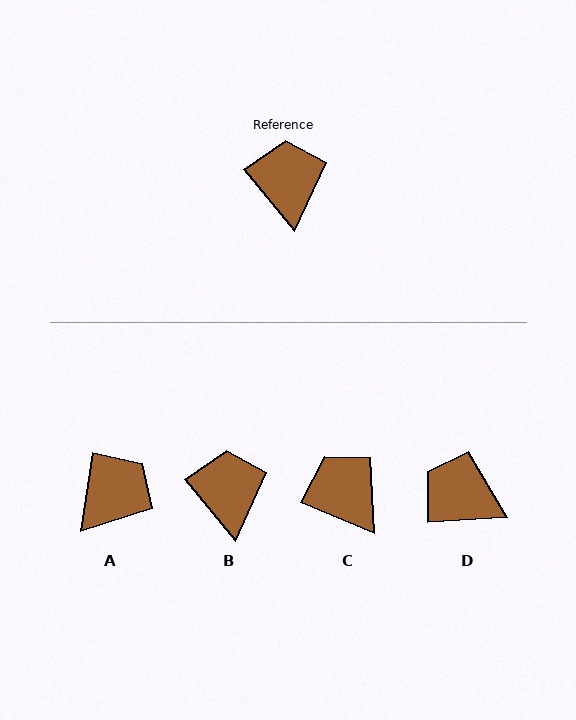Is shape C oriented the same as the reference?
No, it is off by about 28 degrees.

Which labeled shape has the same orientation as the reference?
B.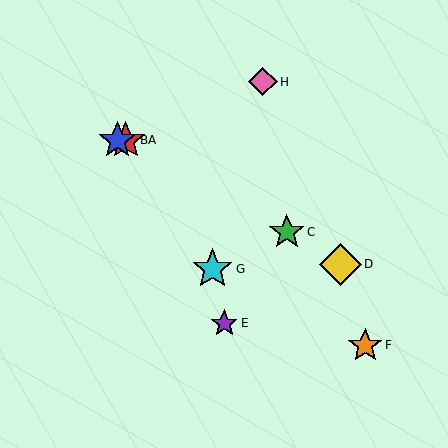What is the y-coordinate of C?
Object C is at y≈232.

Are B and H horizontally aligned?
No, B is at y≈140 and H is at y≈82.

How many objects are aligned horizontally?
2 objects (A, B) are aligned horizontally.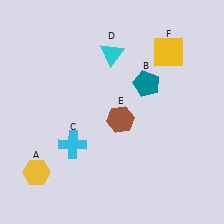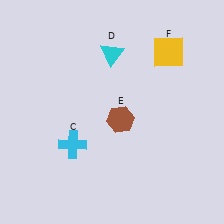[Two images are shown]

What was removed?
The teal pentagon (B), the yellow hexagon (A) were removed in Image 2.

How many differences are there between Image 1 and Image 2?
There are 2 differences between the two images.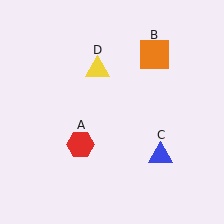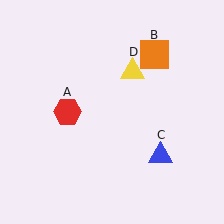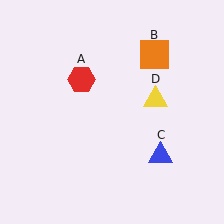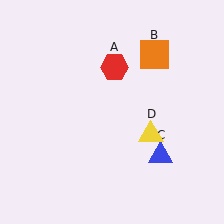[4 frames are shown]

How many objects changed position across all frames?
2 objects changed position: red hexagon (object A), yellow triangle (object D).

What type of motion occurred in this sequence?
The red hexagon (object A), yellow triangle (object D) rotated clockwise around the center of the scene.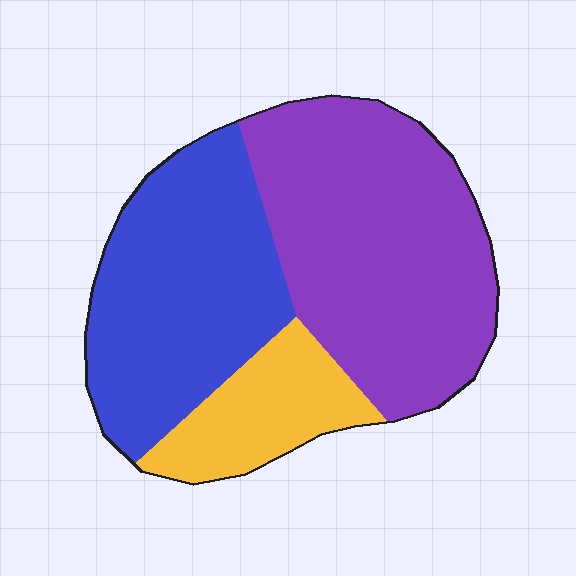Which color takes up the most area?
Purple, at roughly 45%.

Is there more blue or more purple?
Purple.